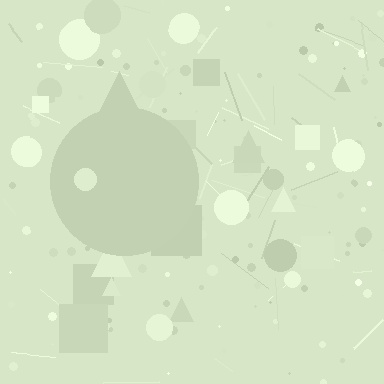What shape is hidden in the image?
A circle is hidden in the image.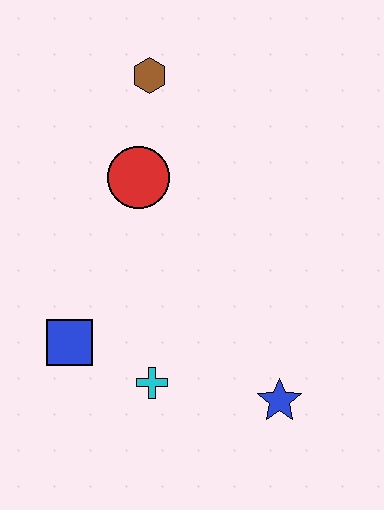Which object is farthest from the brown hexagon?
The blue star is farthest from the brown hexagon.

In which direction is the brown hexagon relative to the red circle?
The brown hexagon is above the red circle.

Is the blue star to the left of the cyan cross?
No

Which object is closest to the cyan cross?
The blue square is closest to the cyan cross.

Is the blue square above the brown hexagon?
No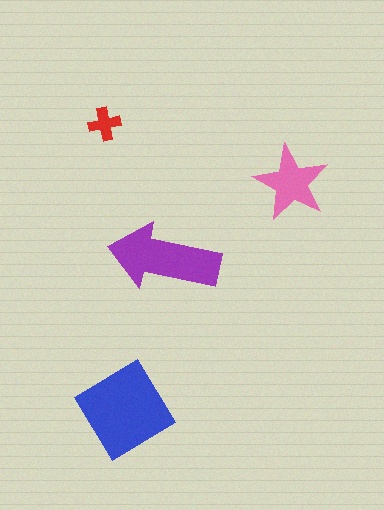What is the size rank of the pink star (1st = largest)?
3rd.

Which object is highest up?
The red cross is topmost.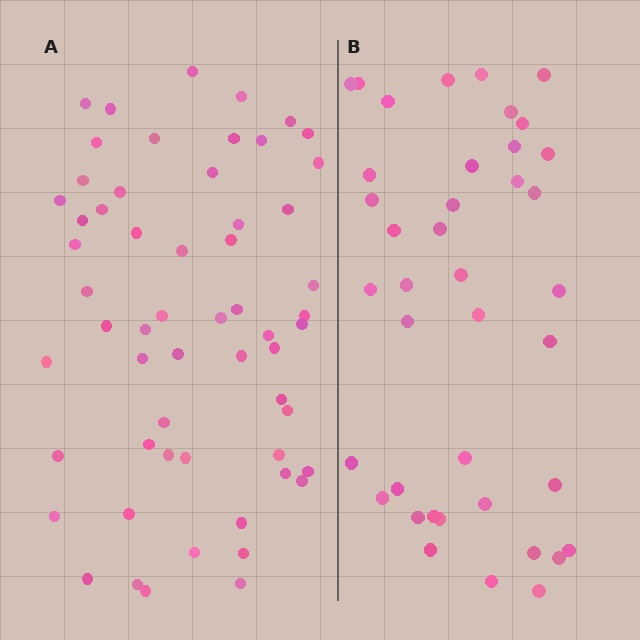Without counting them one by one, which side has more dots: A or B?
Region A (the left region) has more dots.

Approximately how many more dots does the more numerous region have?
Region A has approximately 20 more dots than region B.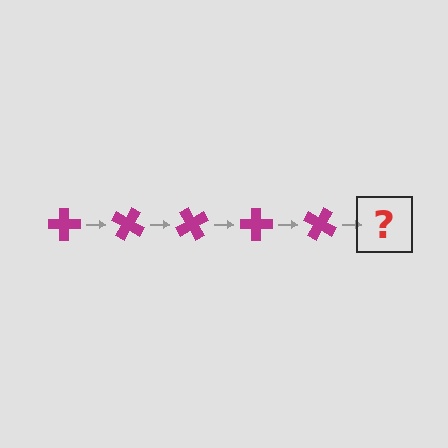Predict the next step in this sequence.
The next step is a magenta cross rotated 150 degrees.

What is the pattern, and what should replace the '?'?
The pattern is that the cross rotates 30 degrees each step. The '?' should be a magenta cross rotated 150 degrees.